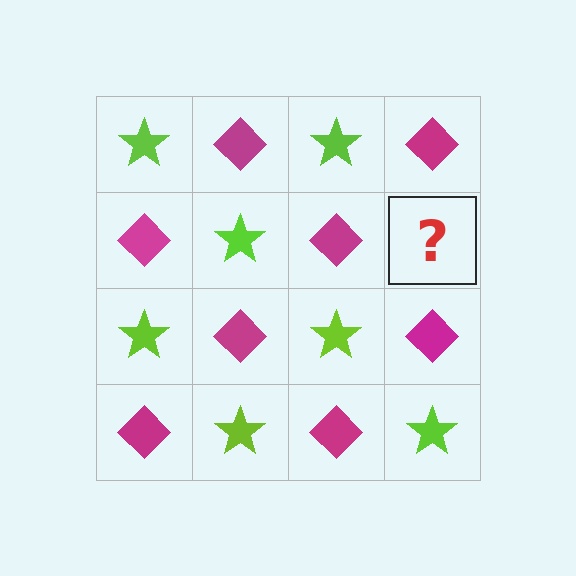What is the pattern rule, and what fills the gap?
The rule is that it alternates lime star and magenta diamond in a checkerboard pattern. The gap should be filled with a lime star.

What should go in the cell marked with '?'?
The missing cell should contain a lime star.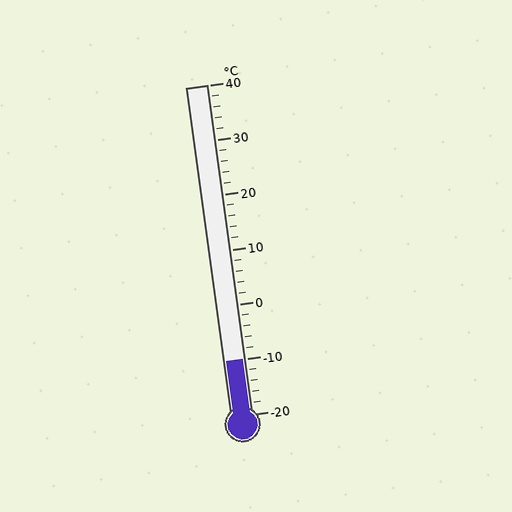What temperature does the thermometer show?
The thermometer shows approximately -10°C.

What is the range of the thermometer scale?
The thermometer scale ranges from -20°C to 40°C.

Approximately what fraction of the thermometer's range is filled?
The thermometer is filled to approximately 15% of its range.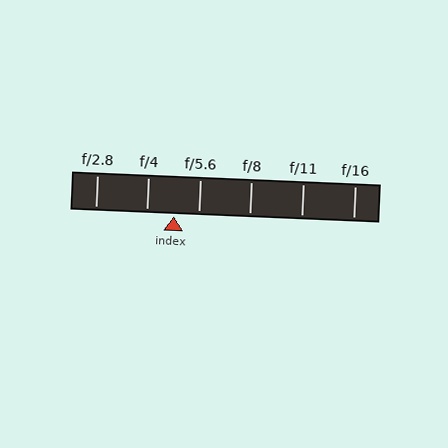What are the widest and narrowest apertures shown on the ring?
The widest aperture shown is f/2.8 and the narrowest is f/16.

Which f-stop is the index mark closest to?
The index mark is closest to f/5.6.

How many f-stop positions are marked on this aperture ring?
There are 6 f-stop positions marked.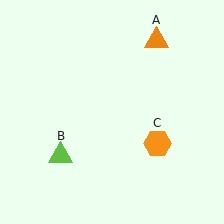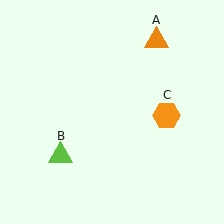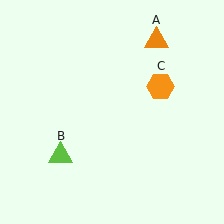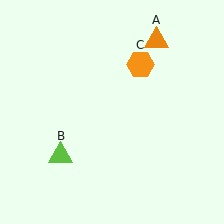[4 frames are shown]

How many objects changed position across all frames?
1 object changed position: orange hexagon (object C).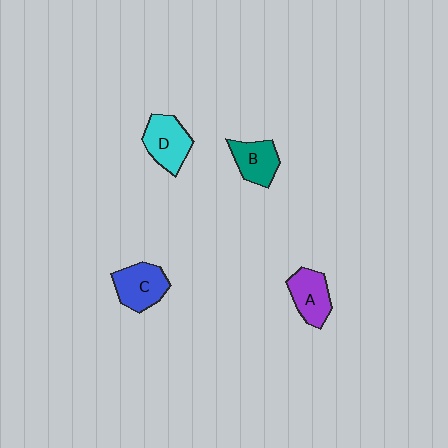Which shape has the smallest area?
Shape B (teal).